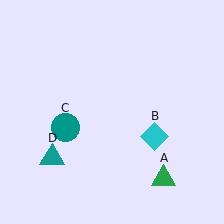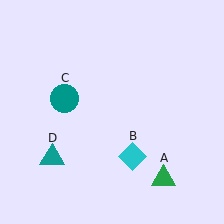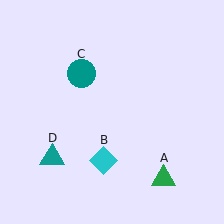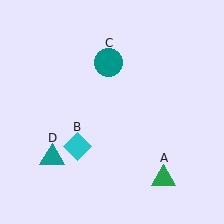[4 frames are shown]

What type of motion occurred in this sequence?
The cyan diamond (object B), teal circle (object C) rotated clockwise around the center of the scene.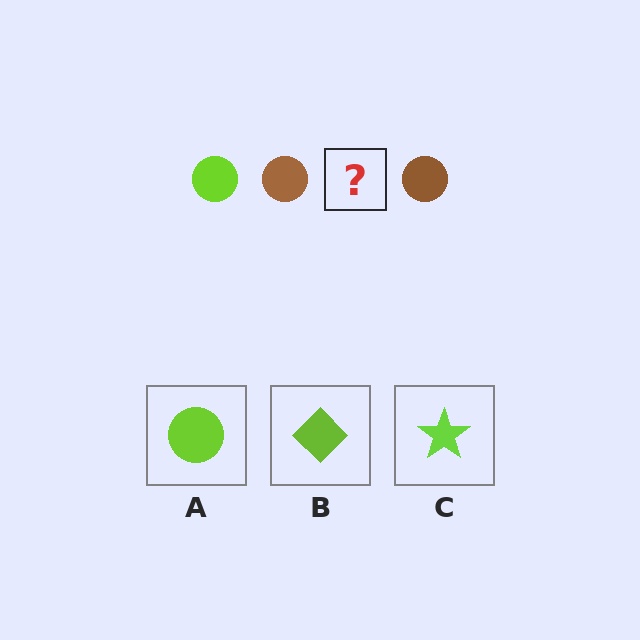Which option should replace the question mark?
Option A.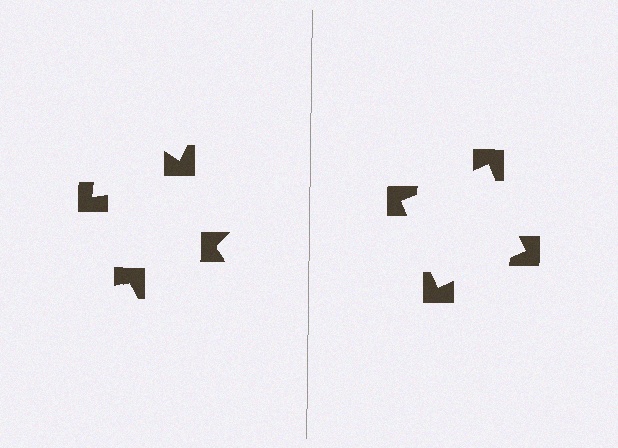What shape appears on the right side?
An illusory square.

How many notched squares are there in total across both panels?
8 — 4 on each side.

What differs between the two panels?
The notched squares are positioned identically on both sides; only the wedge orientations differ. On the right they align to a square; on the left they are misaligned.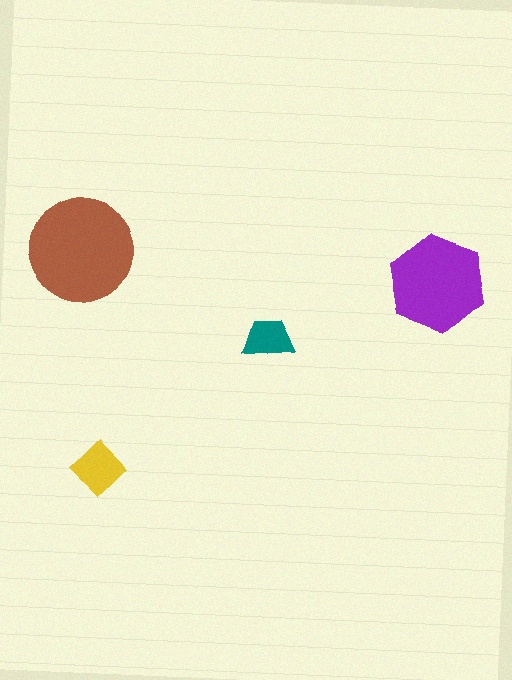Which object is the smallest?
The teal trapezoid.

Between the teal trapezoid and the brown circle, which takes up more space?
The brown circle.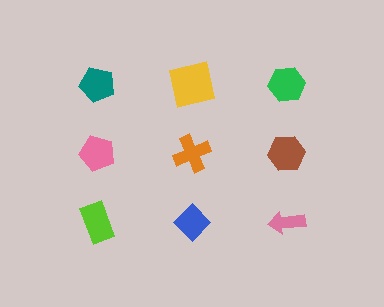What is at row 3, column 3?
A pink arrow.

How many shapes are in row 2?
3 shapes.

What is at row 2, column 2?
An orange cross.